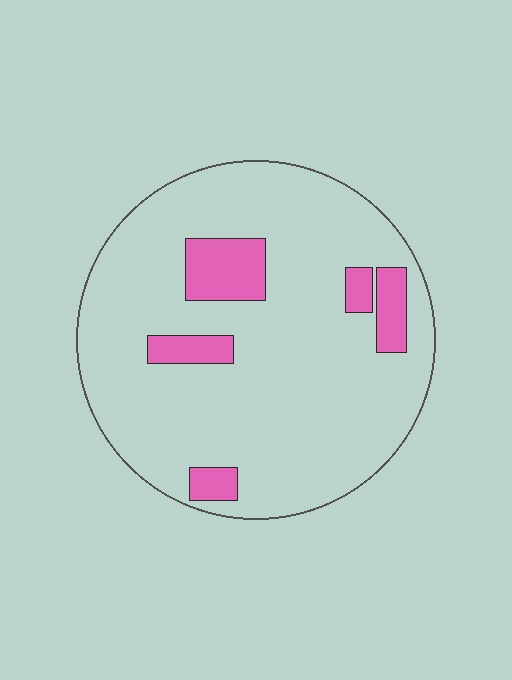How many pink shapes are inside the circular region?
5.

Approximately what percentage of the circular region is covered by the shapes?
Approximately 15%.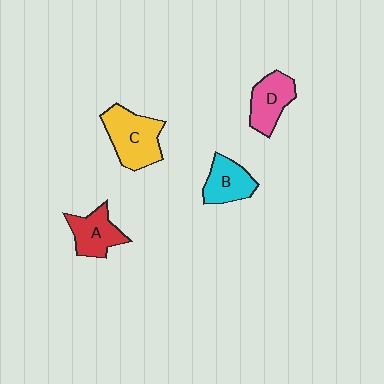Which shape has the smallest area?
Shape B (cyan).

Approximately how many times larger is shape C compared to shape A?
Approximately 1.4 times.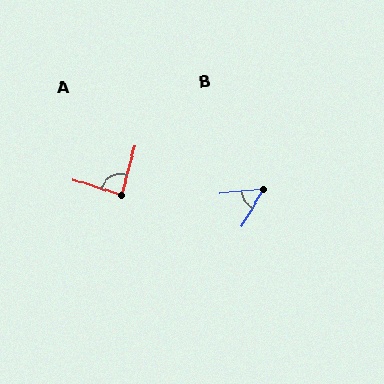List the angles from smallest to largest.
B (54°), A (88°).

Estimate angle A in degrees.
Approximately 88 degrees.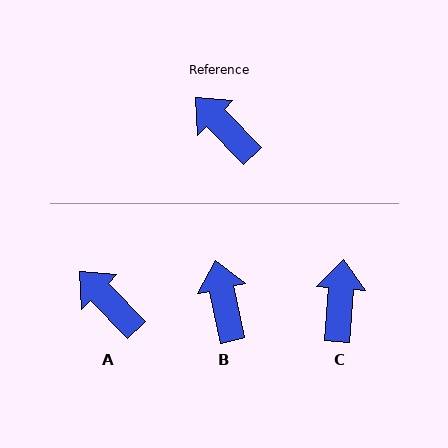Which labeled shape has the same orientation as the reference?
A.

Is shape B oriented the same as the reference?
No, it is off by about 32 degrees.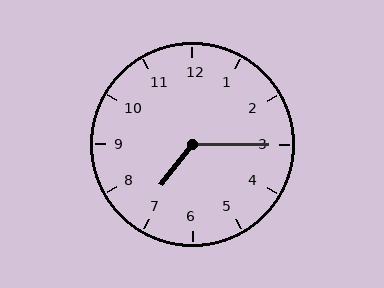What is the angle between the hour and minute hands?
Approximately 128 degrees.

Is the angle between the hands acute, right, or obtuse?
It is obtuse.